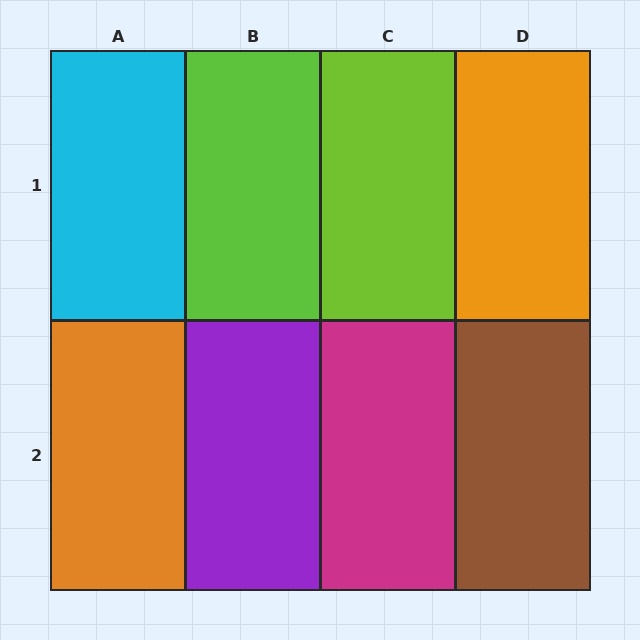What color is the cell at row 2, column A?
Orange.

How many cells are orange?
2 cells are orange.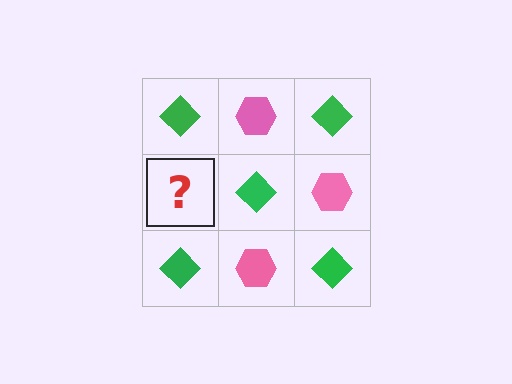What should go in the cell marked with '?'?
The missing cell should contain a pink hexagon.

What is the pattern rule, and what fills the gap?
The rule is that it alternates green diamond and pink hexagon in a checkerboard pattern. The gap should be filled with a pink hexagon.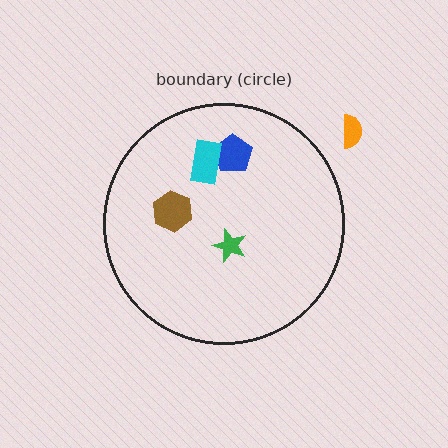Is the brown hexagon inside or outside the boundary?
Inside.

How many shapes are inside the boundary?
4 inside, 1 outside.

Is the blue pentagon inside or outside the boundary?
Inside.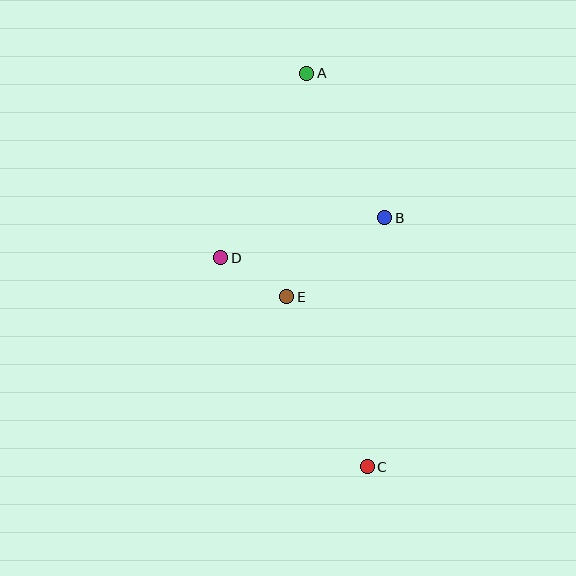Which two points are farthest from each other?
Points A and C are farthest from each other.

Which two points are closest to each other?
Points D and E are closest to each other.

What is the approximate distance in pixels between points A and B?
The distance between A and B is approximately 164 pixels.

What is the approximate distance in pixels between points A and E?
The distance between A and E is approximately 225 pixels.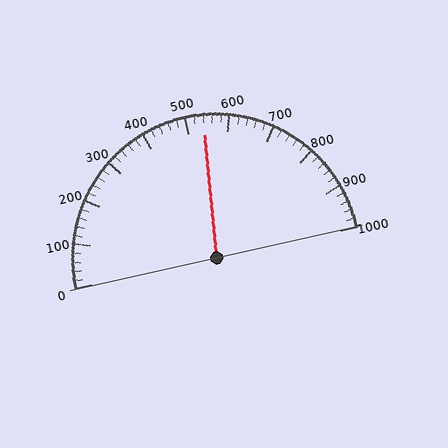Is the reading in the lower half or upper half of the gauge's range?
The reading is in the upper half of the range (0 to 1000).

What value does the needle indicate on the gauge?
The needle indicates approximately 540.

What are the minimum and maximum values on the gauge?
The gauge ranges from 0 to 1000.